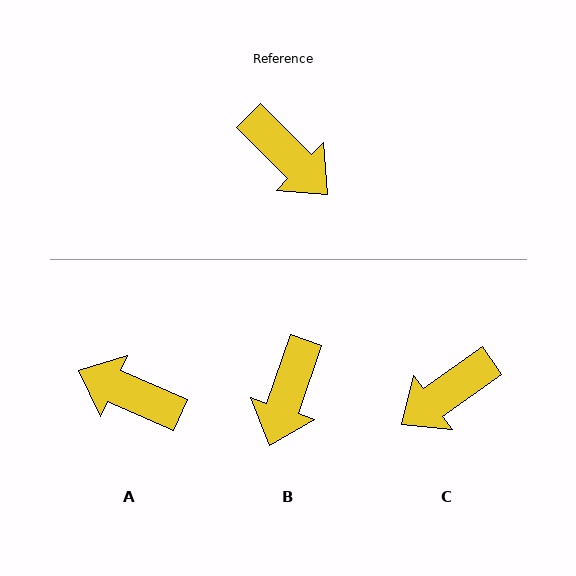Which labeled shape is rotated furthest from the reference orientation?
A, about 159 degrees away.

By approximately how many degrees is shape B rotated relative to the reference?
Approximately 64 degrees clockwise.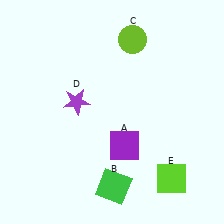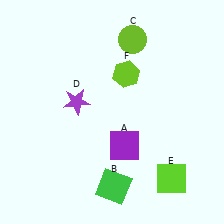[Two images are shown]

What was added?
A lime hexagon (F) was added in Image 2.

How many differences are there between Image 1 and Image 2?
There is 1 difference between the two images.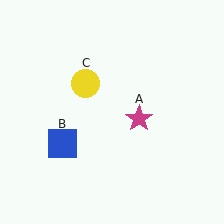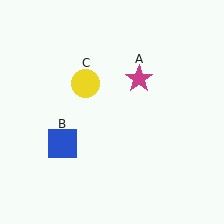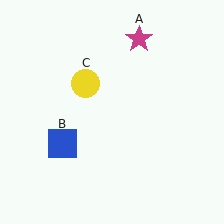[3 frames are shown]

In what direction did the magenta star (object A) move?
The magenta star (object A) moved up.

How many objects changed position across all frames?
1 object changed position: magenta star (object A).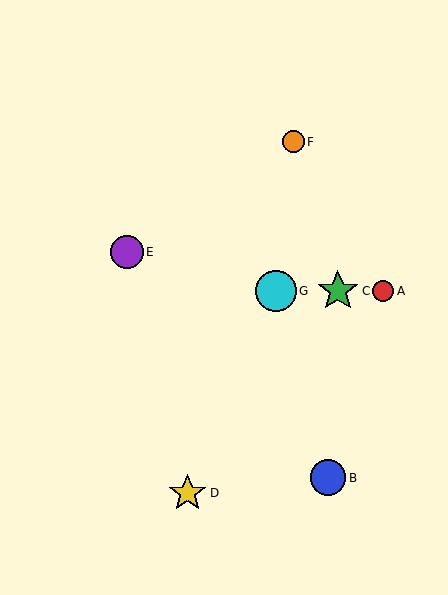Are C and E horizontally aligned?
No, C is at y≈291 and E is at y≈252.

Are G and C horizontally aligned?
Yes, both are at y≈291.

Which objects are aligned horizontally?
Objects A, C, G are aligned horizontally.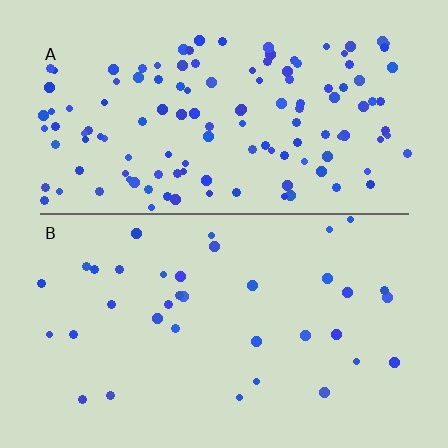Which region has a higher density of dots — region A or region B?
A (the top).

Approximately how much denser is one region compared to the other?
Approximately 3.7× — region A over region B.